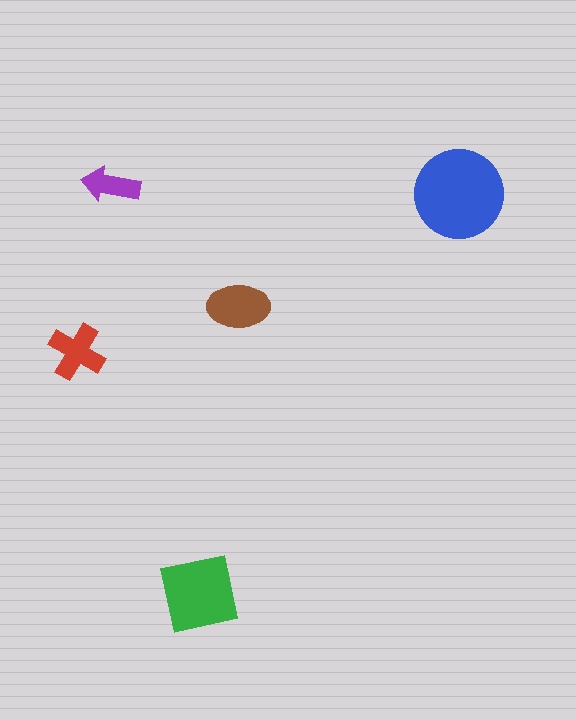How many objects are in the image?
There are 5 objects in the image.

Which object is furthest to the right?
The blue circle is rightmost.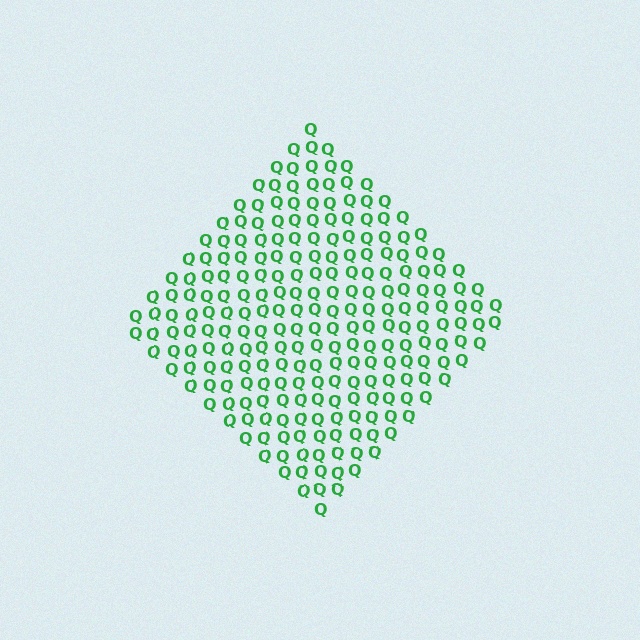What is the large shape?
The large shape is a diamond.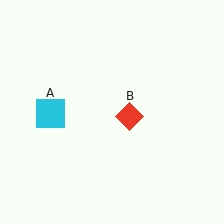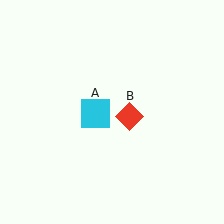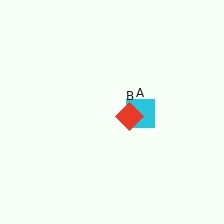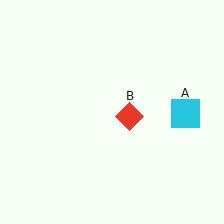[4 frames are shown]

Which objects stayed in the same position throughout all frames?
Red diamond (object B) remained stationary.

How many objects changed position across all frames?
1 object changed position: cyan square (object A).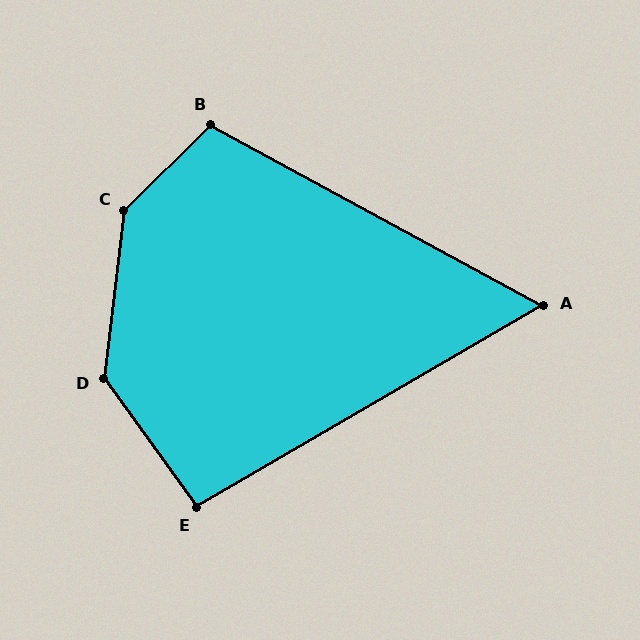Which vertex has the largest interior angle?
C, at approximately 142 degrees.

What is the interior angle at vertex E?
Approximately 96 degrees (obtuse).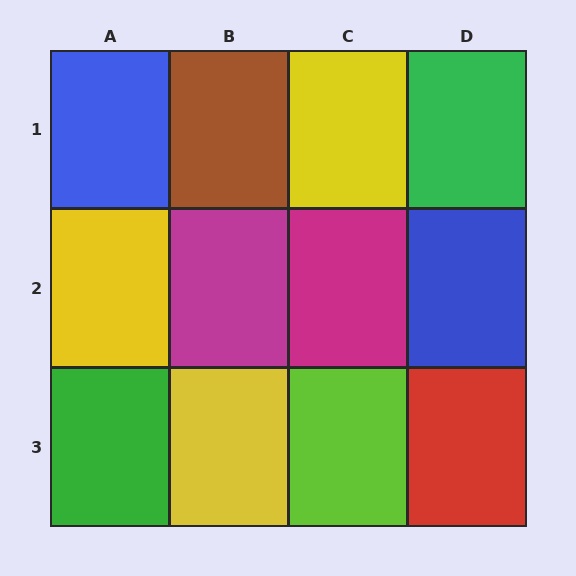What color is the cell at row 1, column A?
Blue.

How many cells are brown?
1 cell is brown.